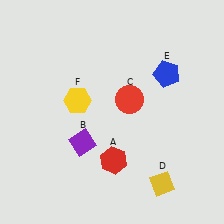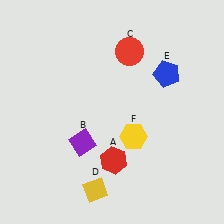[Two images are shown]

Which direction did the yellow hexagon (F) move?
The yellow hexagon (F) moved right.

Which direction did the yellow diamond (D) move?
The yellow diamond (D) moved left.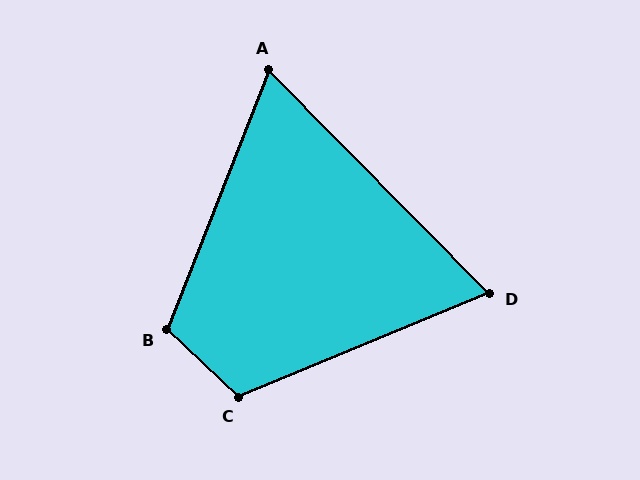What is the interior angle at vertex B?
Approximately 112 degrees (obtuse).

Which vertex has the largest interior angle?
C, at approximately 114 degrees.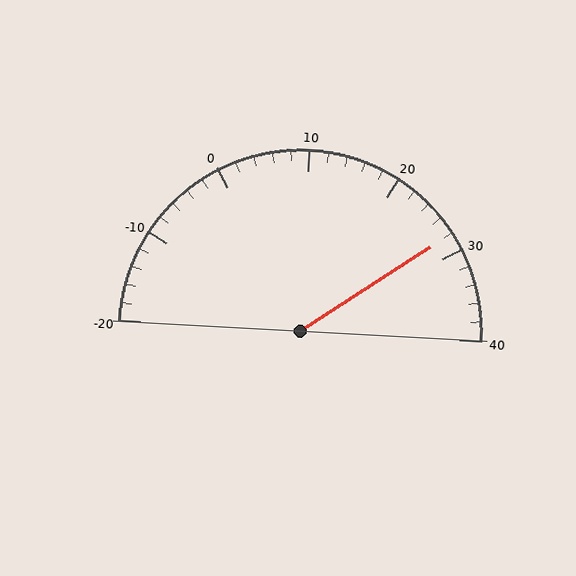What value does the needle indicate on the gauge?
The needle indicates approximately 28.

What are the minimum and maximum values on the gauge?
The gauge ranges from -20 to 40.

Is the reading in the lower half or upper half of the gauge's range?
The reading is in the upper half of the range (-20 to 40).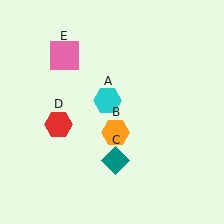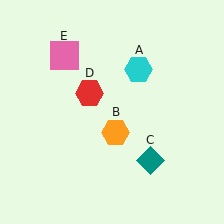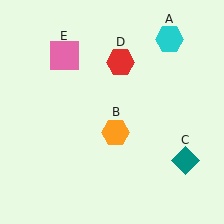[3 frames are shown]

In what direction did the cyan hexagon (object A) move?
The cyan hexagon (object A) moved up and to the right.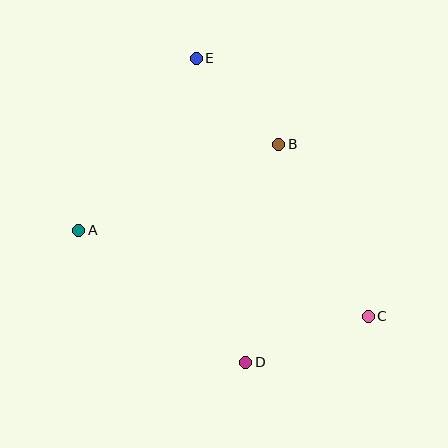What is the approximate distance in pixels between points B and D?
The distance between B and D is approximately 221 pixels.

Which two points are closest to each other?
Points B and E are closest to each other.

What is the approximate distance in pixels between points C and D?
The distance between C and D is approximately 131 pixels.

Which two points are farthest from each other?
Points C and E are farthest from each other.